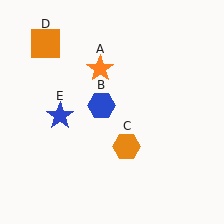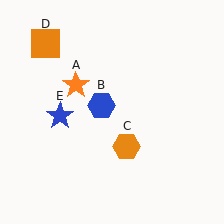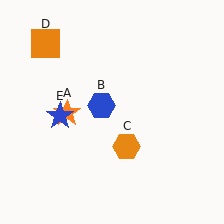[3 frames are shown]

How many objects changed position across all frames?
1 object changed position: orange star (object A).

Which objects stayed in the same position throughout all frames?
Blue hexagon (object B) and orange hexagon (object C) and orange square (object D) and blue star (object E) remained stationary.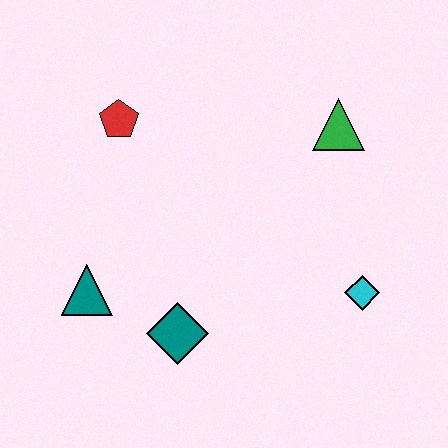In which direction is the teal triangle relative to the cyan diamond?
The teal triangle is to the left of the cyan diamond.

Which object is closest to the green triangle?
The cyan diamond is closest to the green triangle.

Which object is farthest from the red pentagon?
The cyan diamond is farthest from the red pentagon.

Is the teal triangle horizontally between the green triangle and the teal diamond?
No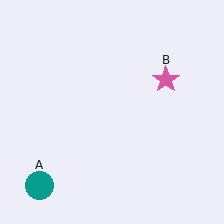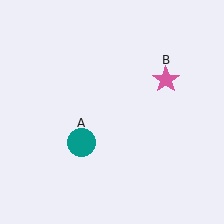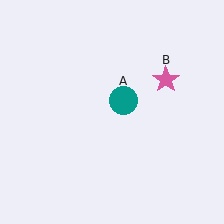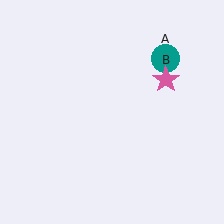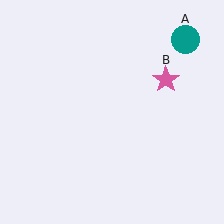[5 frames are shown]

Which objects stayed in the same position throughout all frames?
Pink star (object B) remained stationary.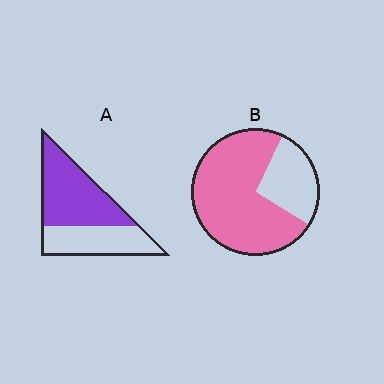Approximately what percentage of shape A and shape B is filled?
A is approximately 60% and B is approximately 75%.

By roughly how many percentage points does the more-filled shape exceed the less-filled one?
By roughly 15 percentage points (B over A).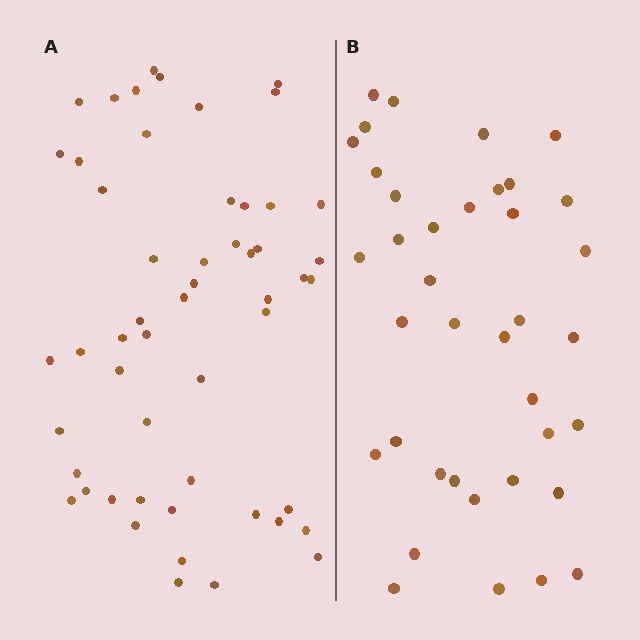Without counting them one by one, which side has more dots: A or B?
Region A (the left region) has more dots.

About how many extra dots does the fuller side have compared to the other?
Region A has approximately 15 more dots than region B.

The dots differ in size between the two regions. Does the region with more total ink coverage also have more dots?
No. Region B has more total ink coverage because its dots are larger, but region A actually contains more individual dots. Total area can be misleading — the number of items is what matters here.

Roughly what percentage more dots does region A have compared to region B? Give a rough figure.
About 40% more.